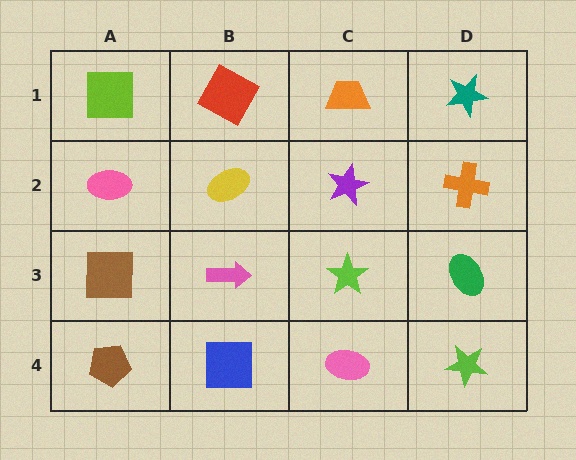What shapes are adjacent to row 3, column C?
A purple star (row 2, column C), a pink ellipse (row 4, column C), a pink arrow (row 3, column B), a green ellipse (row 3, column D).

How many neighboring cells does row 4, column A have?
2.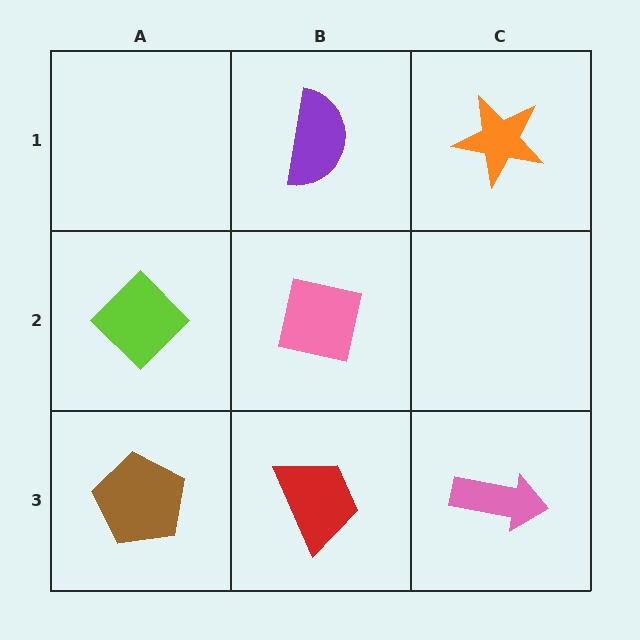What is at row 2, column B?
A pink square.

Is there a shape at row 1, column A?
No, that cell is empty.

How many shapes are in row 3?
3 shapes.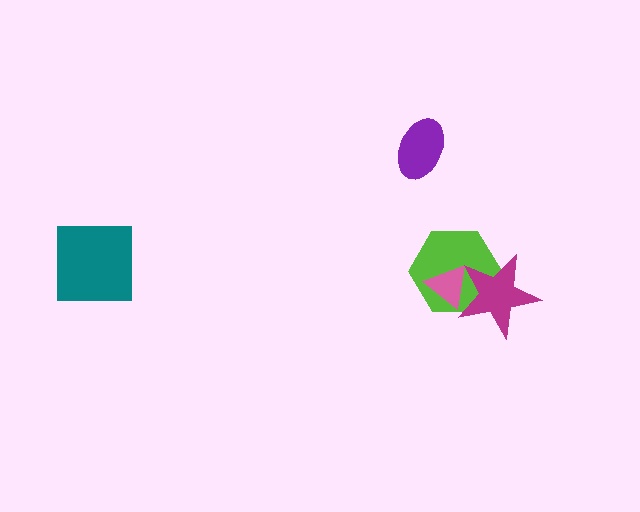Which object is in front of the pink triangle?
The magenta star is in front of the pink triangle.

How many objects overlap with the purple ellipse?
0 objects overlap with the purple ellipse.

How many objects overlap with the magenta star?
2 objects overlap with the magenta star.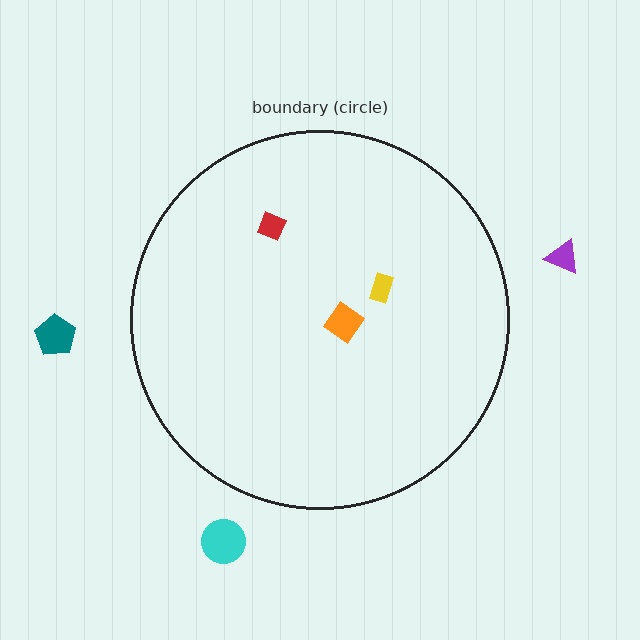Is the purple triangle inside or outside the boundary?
Outside.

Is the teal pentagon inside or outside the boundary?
Outside.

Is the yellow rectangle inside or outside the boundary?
Inside.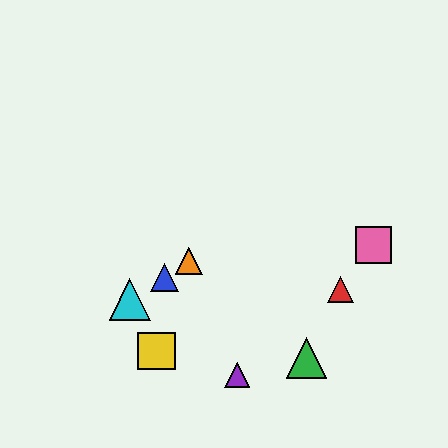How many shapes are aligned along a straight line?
3 shapes (the blue triangle, the orange triangle, the cyan triangle) are aligned along a straight line.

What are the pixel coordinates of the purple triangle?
The purple triangle is at (237, 375).